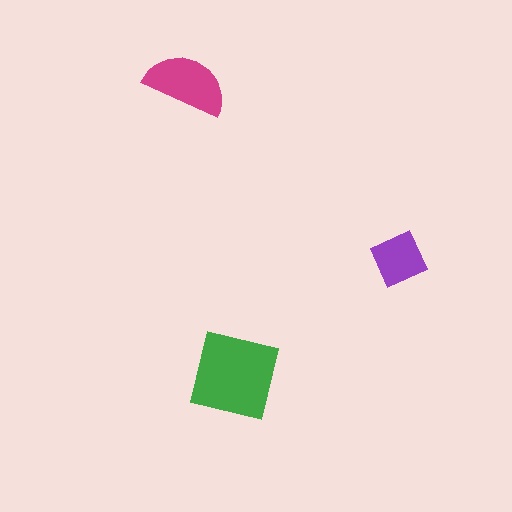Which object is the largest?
The green square.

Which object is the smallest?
The purple diamond.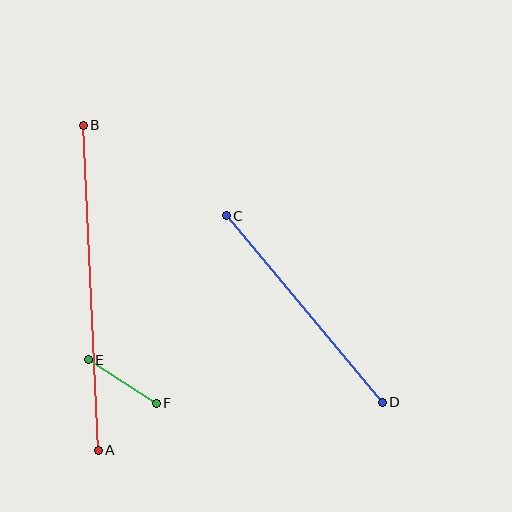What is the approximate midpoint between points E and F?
The midpoint is at approximately (122, 382) pixels.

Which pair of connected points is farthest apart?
Points A and B are farthest apart.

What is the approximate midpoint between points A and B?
The midpoint is at approximately (91, 288) pixels.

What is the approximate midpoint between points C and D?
The midpoint is at approximately (304, 309) pixels.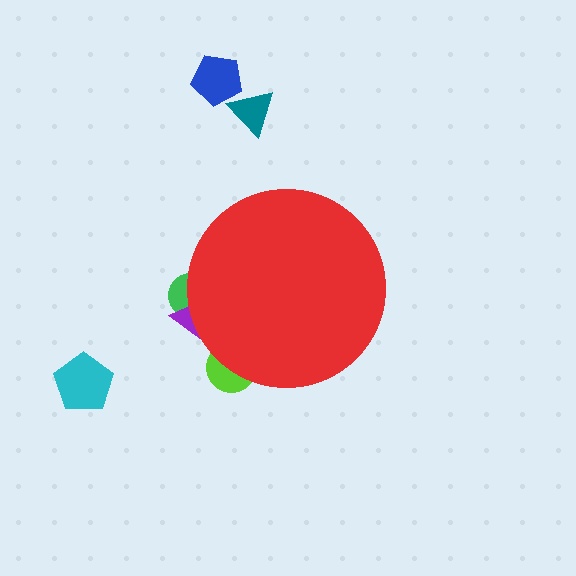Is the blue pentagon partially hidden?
No, the blue pentagon is fully visible.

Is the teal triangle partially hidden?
No, the teal triangle is fully visible.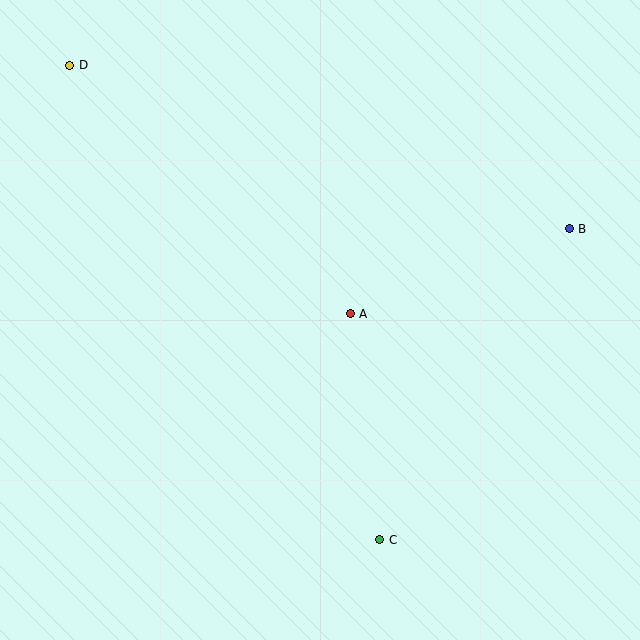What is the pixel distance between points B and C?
The distance between B and C is 364 pixels.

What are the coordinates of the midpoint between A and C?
The midpoint between A and C is at (365, 427).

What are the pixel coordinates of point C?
Point C is at (380, 540).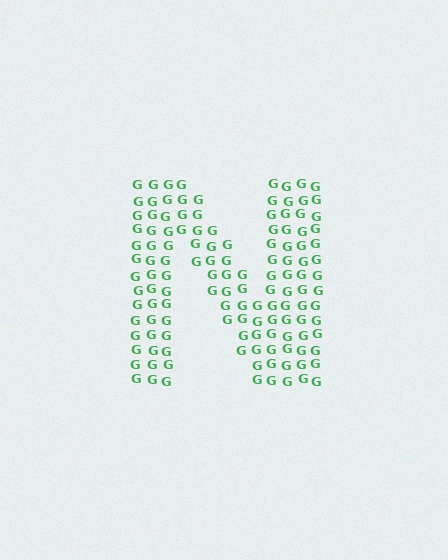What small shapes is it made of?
It is made of small letter G's.